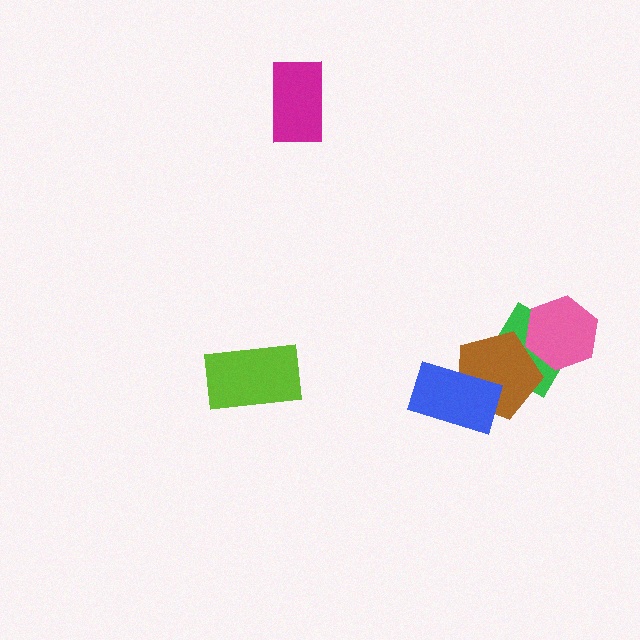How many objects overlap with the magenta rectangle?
0 objects overlap with the magenta rectangle.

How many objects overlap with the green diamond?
2 objects overlap with the green diamond.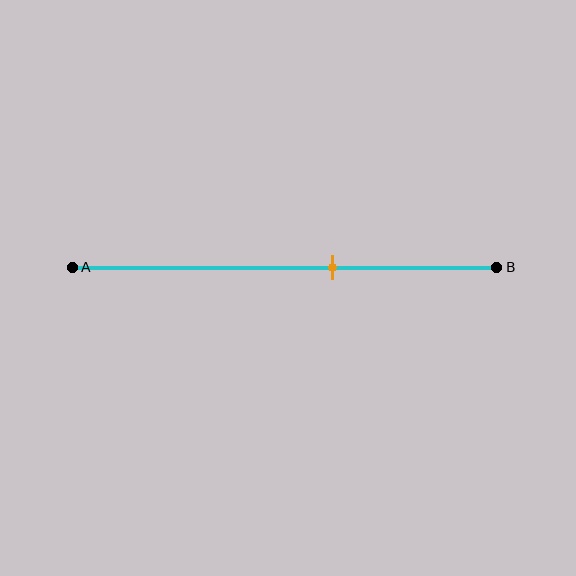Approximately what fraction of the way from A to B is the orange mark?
The orange mark is approximately 60% of the way from A to B.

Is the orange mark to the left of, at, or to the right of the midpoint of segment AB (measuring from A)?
The orange mark is to the right of the midpoint of segment AB.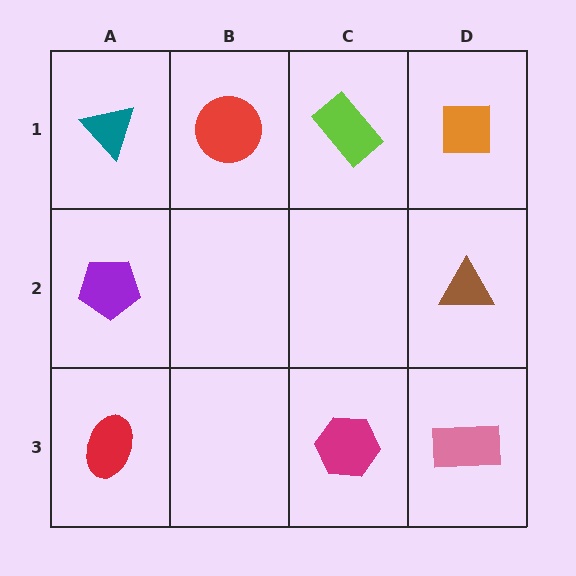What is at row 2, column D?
A brown triangle.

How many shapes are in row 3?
3 shapes.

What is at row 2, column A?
A purple pentagon.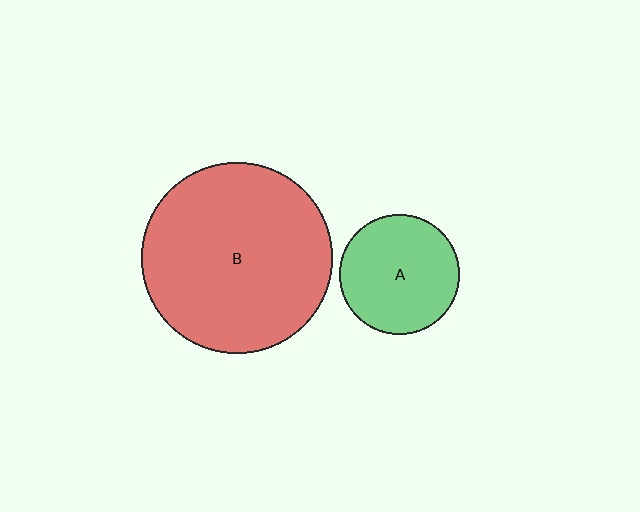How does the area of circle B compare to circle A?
Approximately 2.5 times.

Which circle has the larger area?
Circle B (red).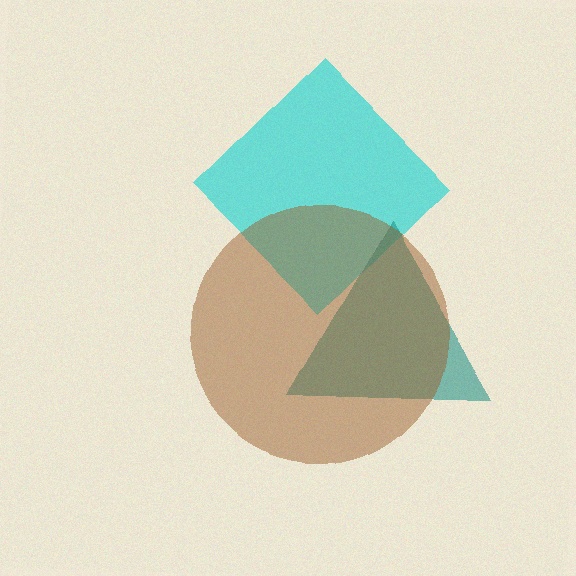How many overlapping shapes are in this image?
There are 3 overlapping shapes in the image.